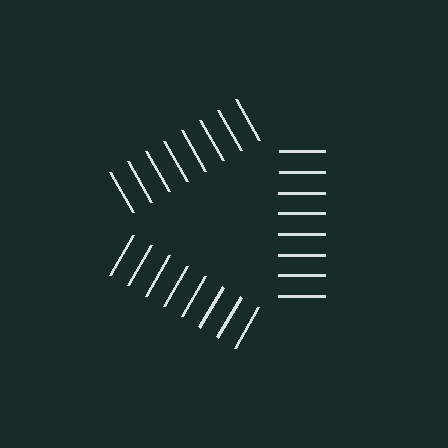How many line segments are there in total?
24 — 8 along each of the 3 edges.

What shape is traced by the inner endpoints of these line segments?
An illusory triangle — the line segments terminate on its edges but no continuous stroke is drawn.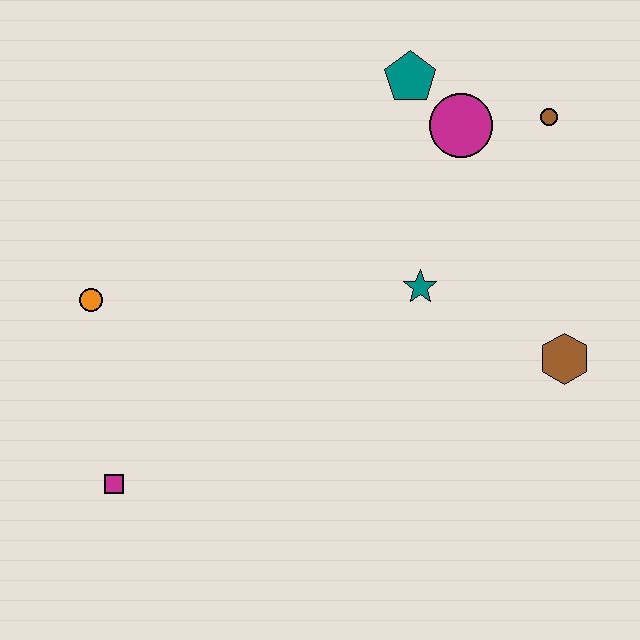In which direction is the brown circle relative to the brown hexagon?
The brown circle is above the brown hexagon.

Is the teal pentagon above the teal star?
Yes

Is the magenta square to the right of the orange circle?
Yes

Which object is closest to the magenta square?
The orange circle is closest to the magenta square.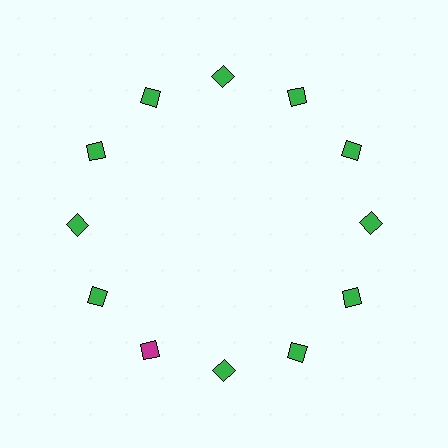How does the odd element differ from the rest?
It has a different color: magenta instead of green.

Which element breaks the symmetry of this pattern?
The magenta square at roughly the 7 o'clock position breaks the symmetry. All other shapes are green squares.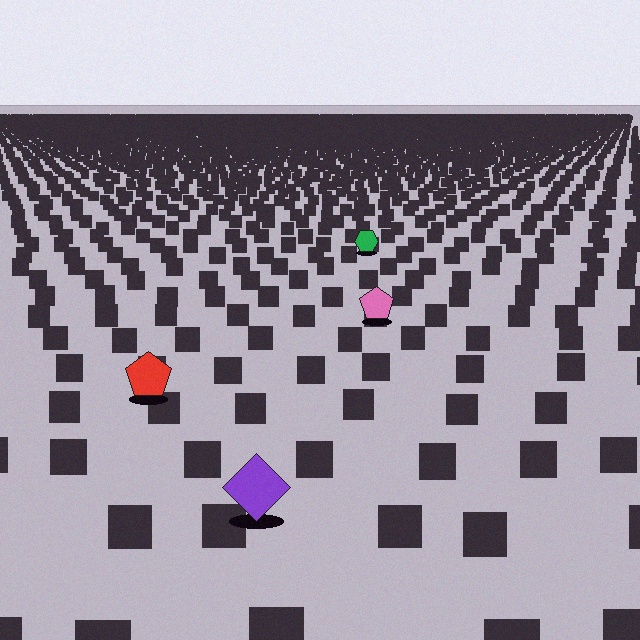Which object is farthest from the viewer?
The green hexagon is farthest from the viewer. It appears smaller and the ground texture around it is denser.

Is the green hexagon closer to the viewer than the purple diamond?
No. The purple diamond is closer — you can tell from the texture gradient: the ground texture is coarser near it.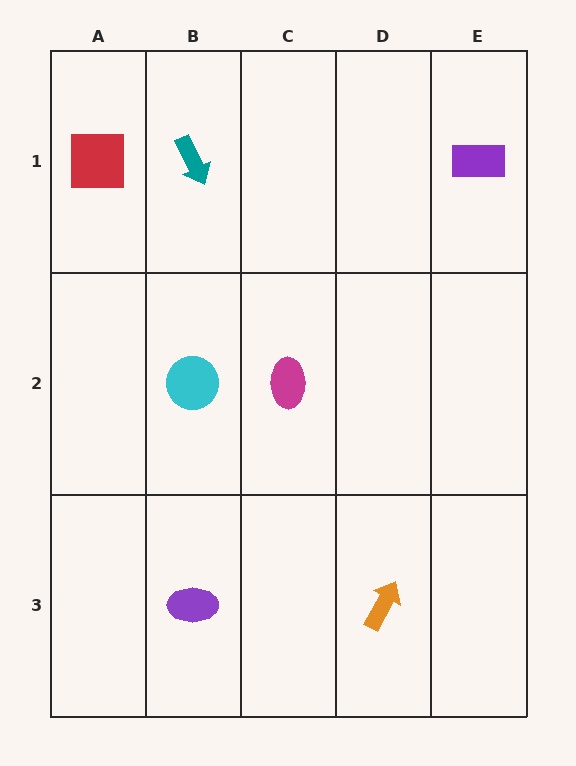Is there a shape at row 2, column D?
No, that cell is empty.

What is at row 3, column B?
A purple ellipse.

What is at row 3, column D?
An orange arrow.